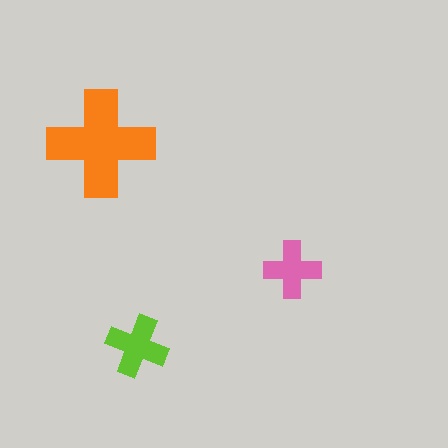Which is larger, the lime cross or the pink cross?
The lime one.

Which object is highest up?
The orange cross is topmost.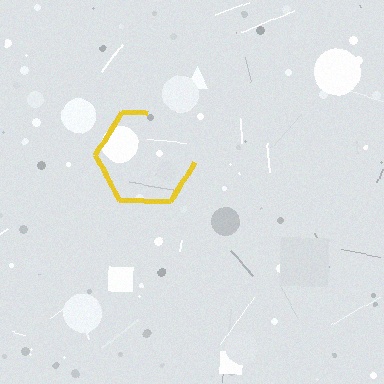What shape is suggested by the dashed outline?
The dashed outline suggests a hexagon.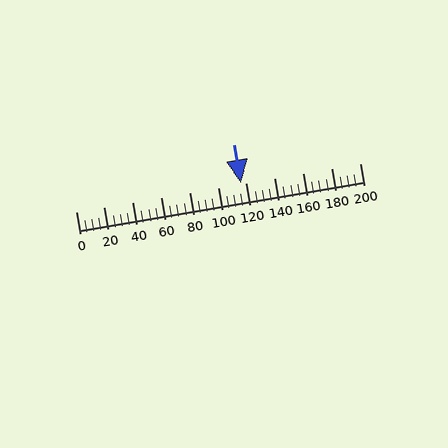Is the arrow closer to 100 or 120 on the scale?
The arrow is closer to 120.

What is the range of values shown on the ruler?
The ruler shows values from 0 to 200.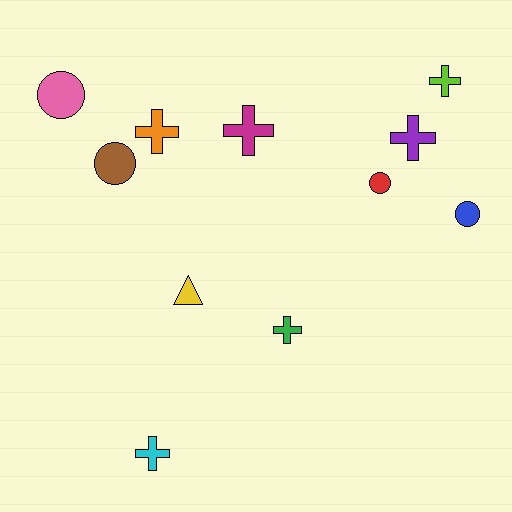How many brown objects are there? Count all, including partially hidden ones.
There is 1 brown object.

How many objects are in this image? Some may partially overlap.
There are 11 objects.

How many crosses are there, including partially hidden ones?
There are 6 crosses.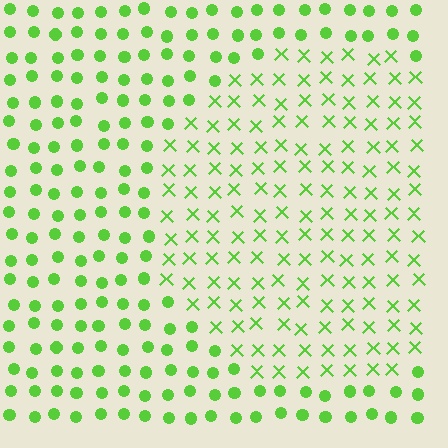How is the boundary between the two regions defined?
The boundary is defined by a change in element shape: X marks inside vs. circles outside. All elements share the same color and spacing.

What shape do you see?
I see a circle.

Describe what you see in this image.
The image is filled with small lime elements arranged in a uniform grid. A circle-shaped region contains X marks, while the surrounding area contains circles. The boundary is defined purely by the change in element shape.